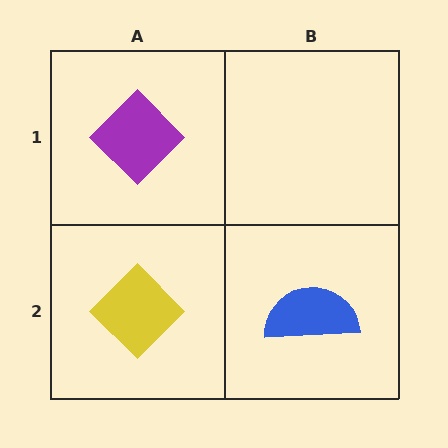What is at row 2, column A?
A yellow diamond.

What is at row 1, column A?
A purple diamond.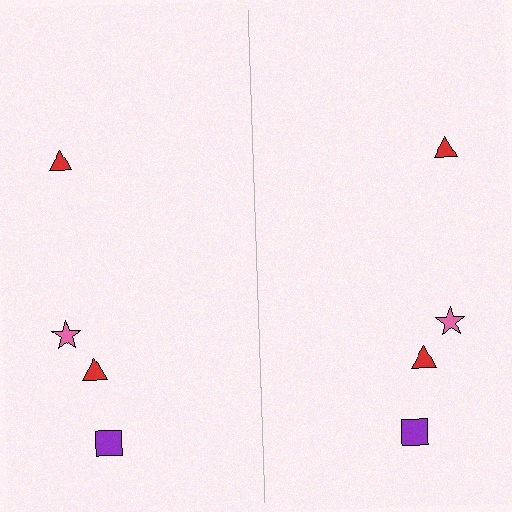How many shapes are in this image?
There are 8 shapes in this image.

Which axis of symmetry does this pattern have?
The pattern has a vertical axis of symmetry running through the center of the image.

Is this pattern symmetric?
Yes, this pattern has bilateral (reflection) symmetry.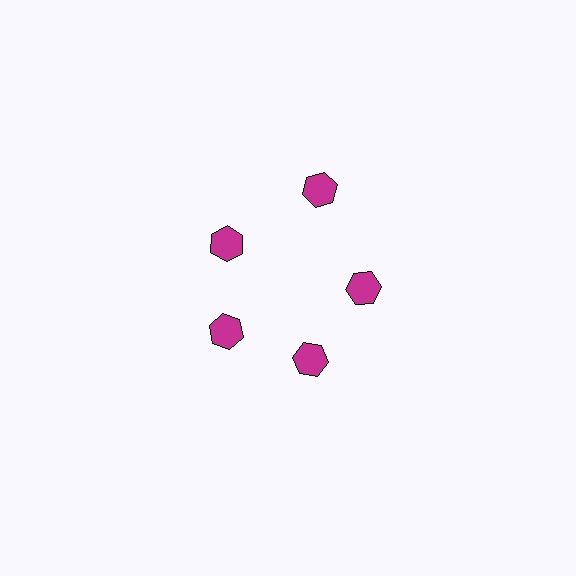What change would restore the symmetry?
The symmetry would be restored by moving it inward, back onto the ring so that all 5 hexagons sit at equal angles and equal distance from the center.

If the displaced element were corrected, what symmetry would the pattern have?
It would have 5-fold rotational symmetry — the pattern would map onto itself every 72 degrees.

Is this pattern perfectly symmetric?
No. The 5 magenta hexagons are arranged in a ring, but one element near the 1 o'clock position is pushed outward from the center, breaking the 5-fold rotational symmetry.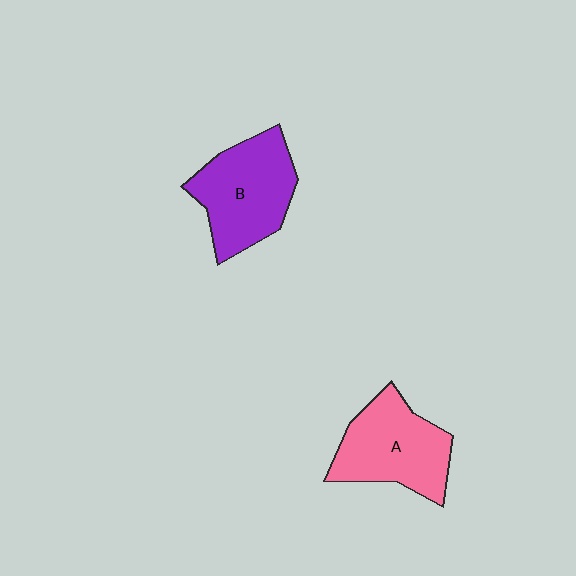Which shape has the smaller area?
Shape A (pink).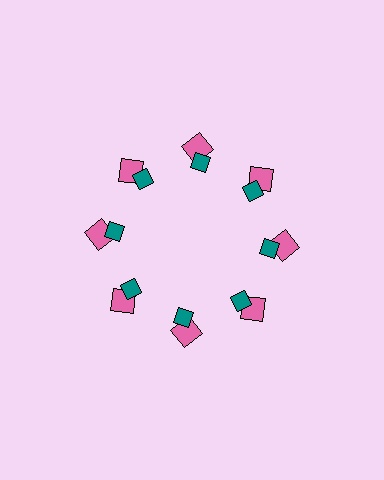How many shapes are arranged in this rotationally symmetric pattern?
There are 16 shapes, arranged in 8 groups of 2.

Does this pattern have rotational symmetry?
Yes, this pattern has 8-fold rotational symmetry. It looks the same after rotating 45 degrees around the center.